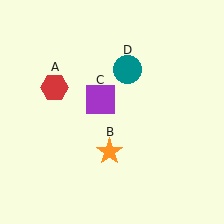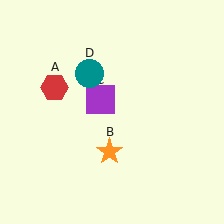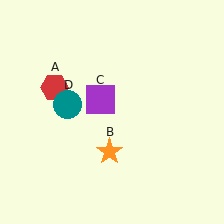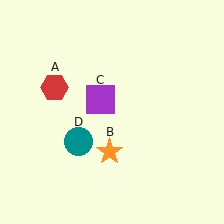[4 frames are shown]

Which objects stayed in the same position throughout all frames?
Red hexagon (object A) and orange star (object B) and purple square (object C) remained stationary.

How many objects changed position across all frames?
1 object changed position: teal circle (object D).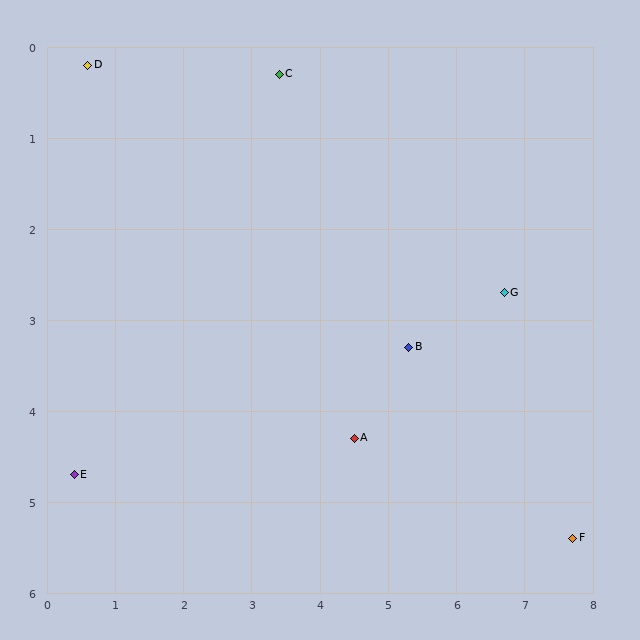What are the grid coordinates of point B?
Point B is at approximately (5.3, 3.3).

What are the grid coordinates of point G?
Point G is at approximately (6.7, 2.7).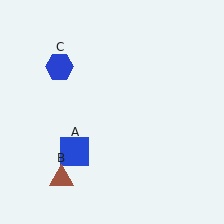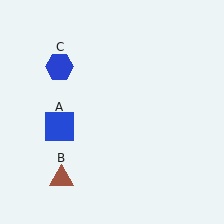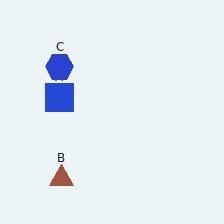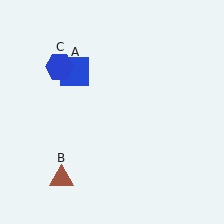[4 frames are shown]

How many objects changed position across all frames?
1 object changed position: blue square (object A).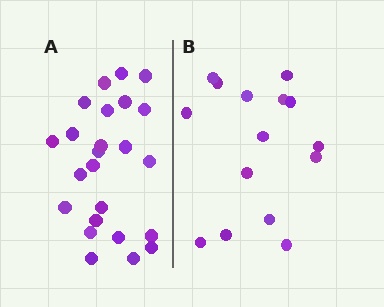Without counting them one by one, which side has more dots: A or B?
Region A (the left region) has more dots.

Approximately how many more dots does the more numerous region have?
Region A has roughly 8 or so more dots than region B.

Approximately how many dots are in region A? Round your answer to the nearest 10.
About 20 dots. (The exact count is 24, which rounds to 20.)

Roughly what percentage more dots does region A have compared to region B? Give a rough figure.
About 60% more.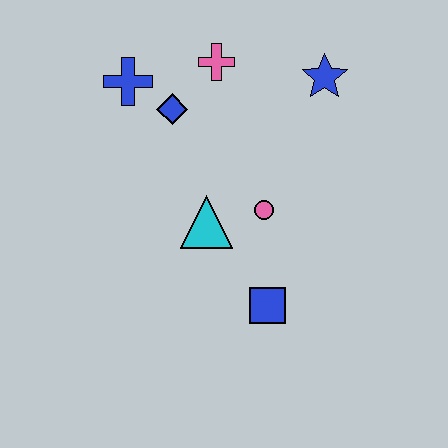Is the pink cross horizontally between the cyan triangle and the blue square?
Yes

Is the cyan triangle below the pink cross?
Yes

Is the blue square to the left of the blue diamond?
No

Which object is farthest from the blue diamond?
The blue square is farthest from the blue diamond.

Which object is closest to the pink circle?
The cyan triangle is closest to the pink circle.